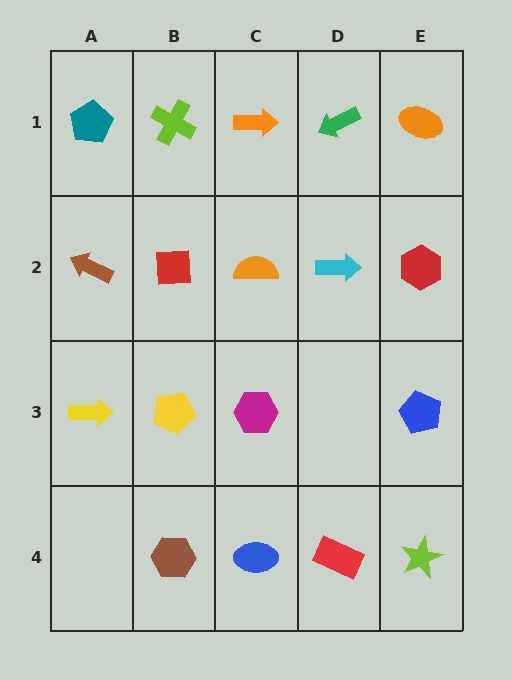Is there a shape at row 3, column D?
No, that cell is empty.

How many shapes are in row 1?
5 shapes.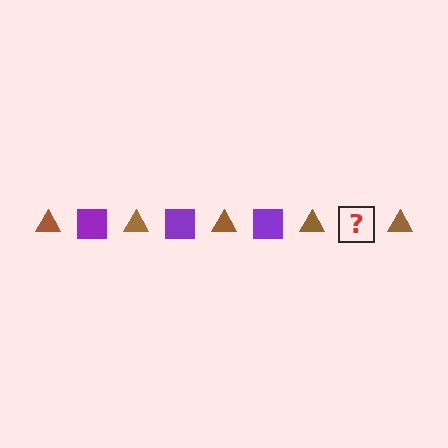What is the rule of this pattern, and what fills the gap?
The rule is that the pattern alternates between brown triangle and purple square. The gap should be filled with a purple square.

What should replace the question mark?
The question mark should be replaced with a purple square.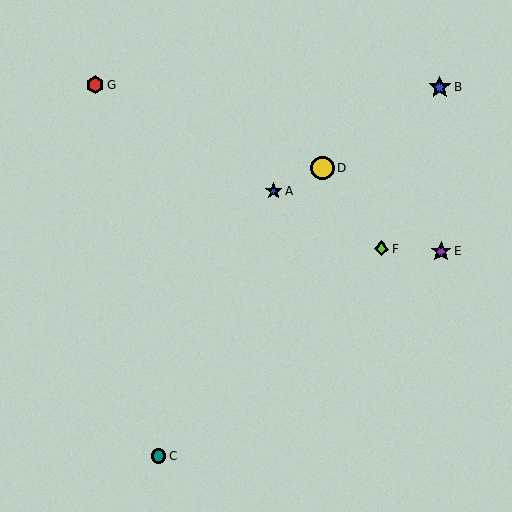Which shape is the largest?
The yellow circle (labeled D) is the largest.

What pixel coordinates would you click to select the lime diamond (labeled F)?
Click at (382, 249) to select the lime diamond F.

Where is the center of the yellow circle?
The center of the yellow circle is at (323, 168).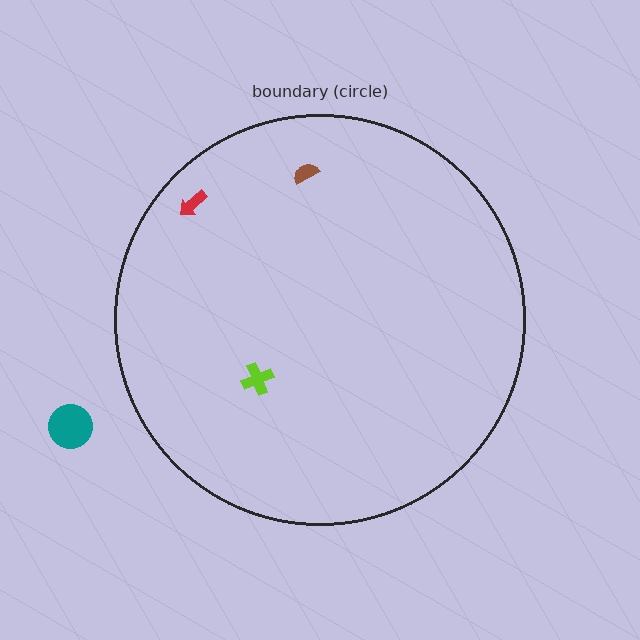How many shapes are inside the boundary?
3 inside, 1 outside.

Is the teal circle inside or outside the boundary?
Outside.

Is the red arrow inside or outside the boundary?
Inside.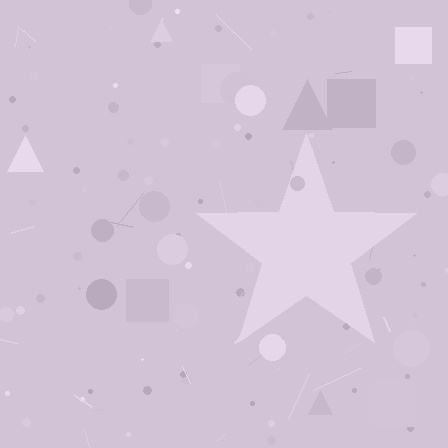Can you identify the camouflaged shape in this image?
The camouflaged shape is a star.